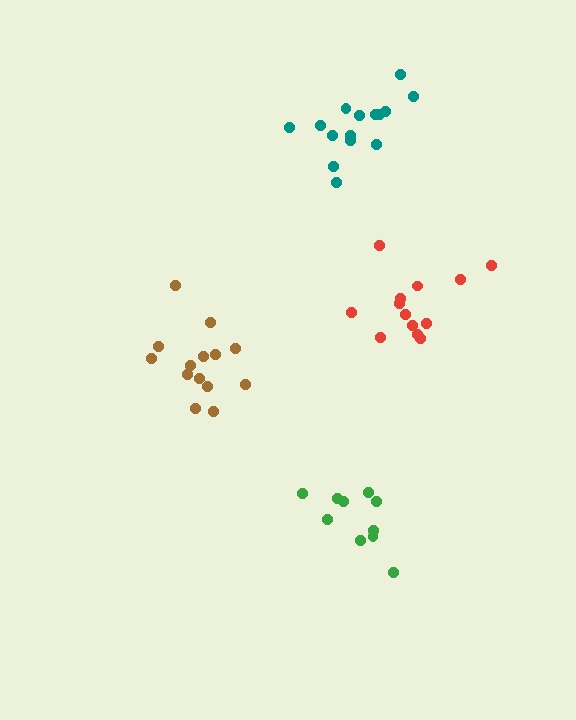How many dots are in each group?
Group 1: 15 dots, Group 2: 10 dots, Group 3: 14 dots, Group 4: 13 dots (52 total).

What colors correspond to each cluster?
The clusters are colored: teal, green, brown, red.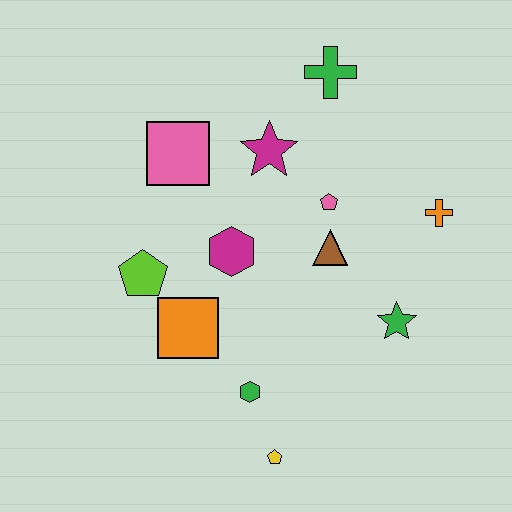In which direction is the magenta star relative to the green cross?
The magenta star is below the green cross.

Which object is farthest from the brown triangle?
The yellow pentagon is farthest from the brown triangle.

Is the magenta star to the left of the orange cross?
Yes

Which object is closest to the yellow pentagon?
The green hexagon is closest to the yellow pentagon.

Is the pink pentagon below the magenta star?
Yes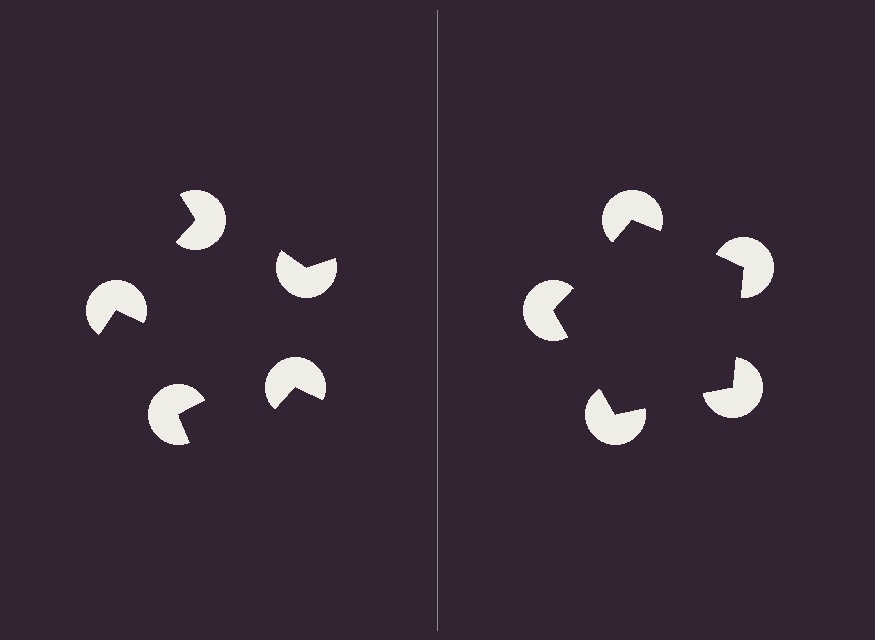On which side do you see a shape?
An illusory pentagon appears on the right side. On the left side the wedge cuts are rotated, so no coherent shape forms.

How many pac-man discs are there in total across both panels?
10 — 5 on each side.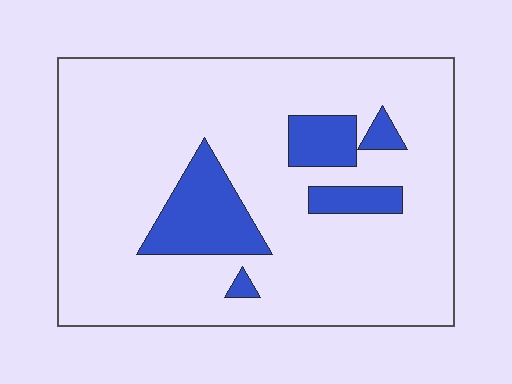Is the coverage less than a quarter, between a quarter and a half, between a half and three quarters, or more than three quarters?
Less than a quarter.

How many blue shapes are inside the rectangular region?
5.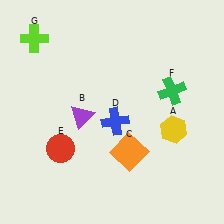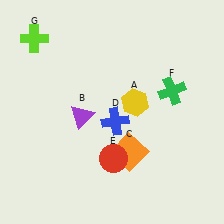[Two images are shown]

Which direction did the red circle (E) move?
The red circle (E) moved right.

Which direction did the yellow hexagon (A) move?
The yellow hexagon (A) moved left.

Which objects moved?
The objects that moved are: the yellow hexagon (A), the red circle (E).